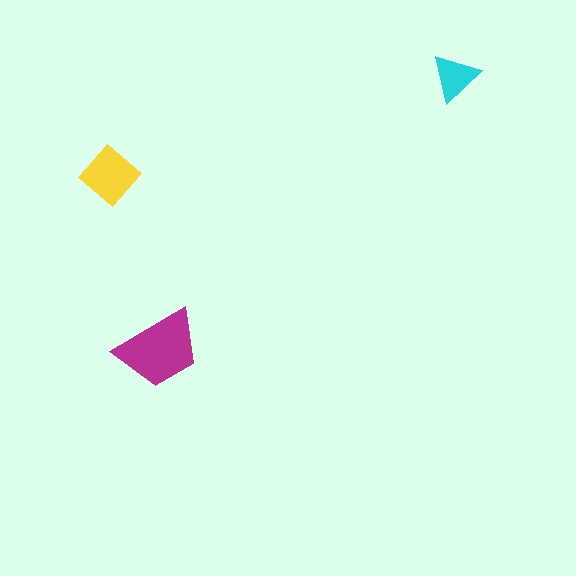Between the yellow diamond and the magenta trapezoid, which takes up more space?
The magenta trapezoid.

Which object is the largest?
The magenta trapezoid.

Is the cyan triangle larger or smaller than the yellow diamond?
Smaller.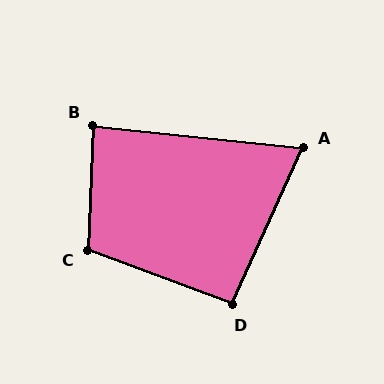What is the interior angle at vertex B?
Approximately 86 degrees (approximately right).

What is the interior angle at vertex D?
Approximately 94 degrees (approximately right).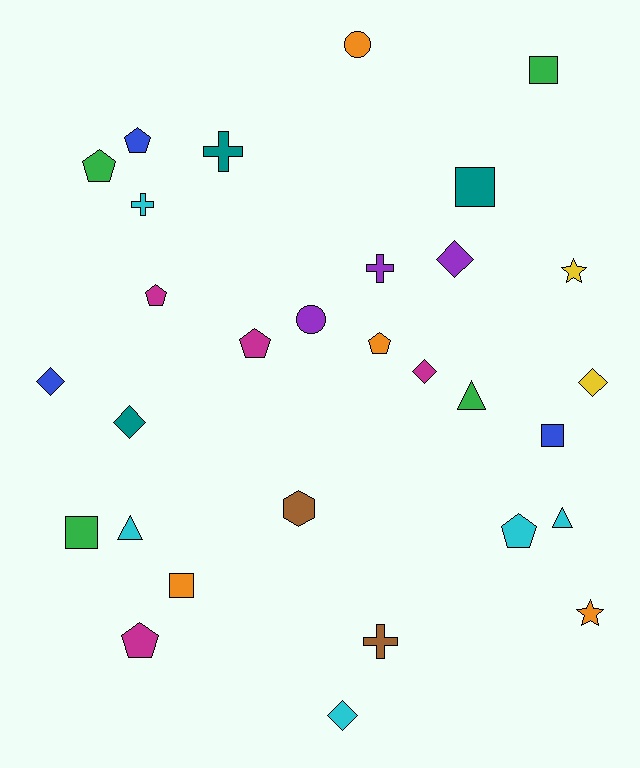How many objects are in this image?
There are 30 objects.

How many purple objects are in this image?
There are 3 purple objects.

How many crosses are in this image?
There are 4 crosses.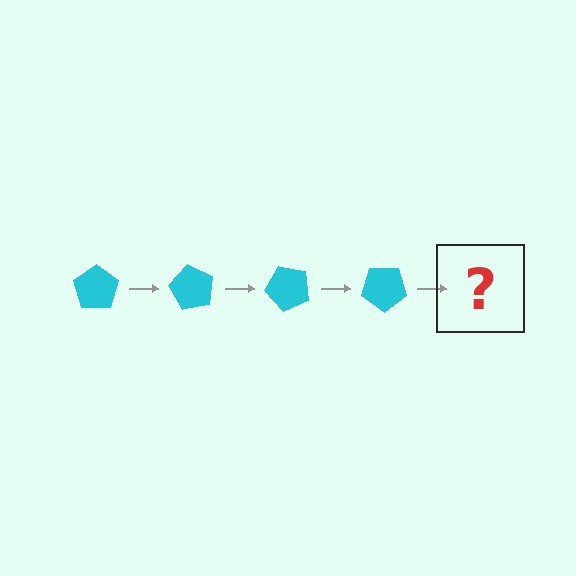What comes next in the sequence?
The next element should be a cyan pentagon rotated 240 degrees.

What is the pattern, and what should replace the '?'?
The pattern is that the pentagon rotates 60 degrees each step. The '?' should be a cyan pentagon rotated 240 degrees.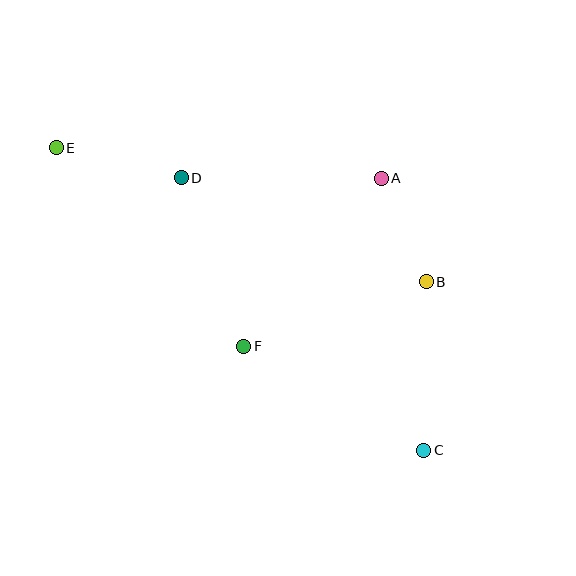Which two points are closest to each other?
Points A and B are closest to each other.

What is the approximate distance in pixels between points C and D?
The distance between C and D is approximately 365 pixels.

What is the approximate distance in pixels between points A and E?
The distance between A and E is approximately 326 pixels.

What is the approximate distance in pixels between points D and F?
The distance between D and F is approximately 180 pixels.